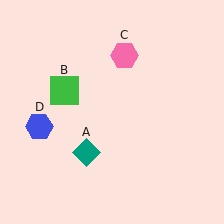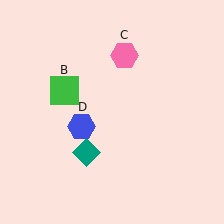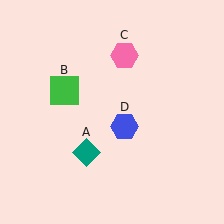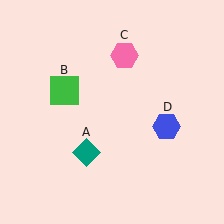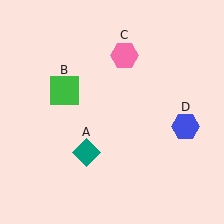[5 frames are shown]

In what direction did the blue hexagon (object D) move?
The blue hexagon (object D) moved right.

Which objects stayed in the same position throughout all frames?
Teal diamond (object A) and green square (object B) and pink hexagon (object C) remained stationary.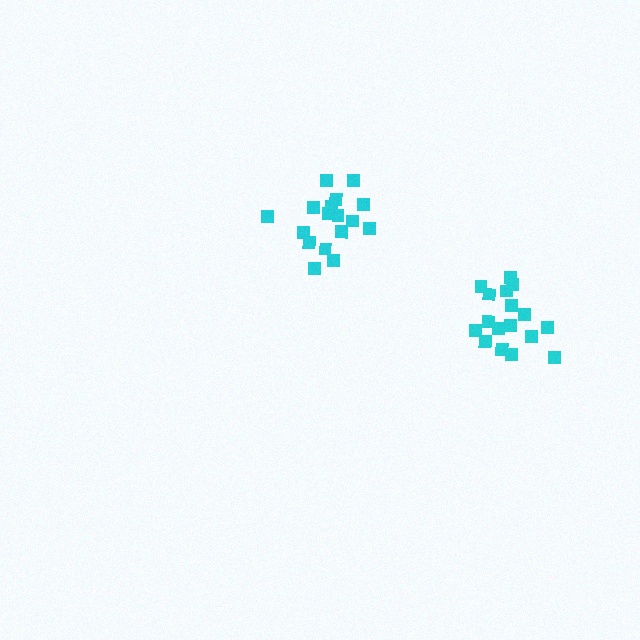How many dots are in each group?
Group 1: 17 dots, Group 2: 17 dots (34 total).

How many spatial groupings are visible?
There are 2 spatial groupings.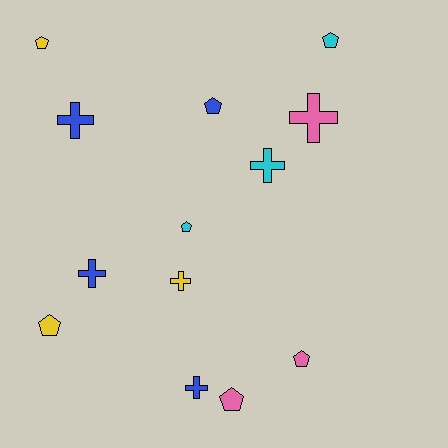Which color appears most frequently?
Blue, with 4 objects.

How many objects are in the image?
There are 13 objects.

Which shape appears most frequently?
Pentagon, with 7 objects.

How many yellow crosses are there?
There is 1 yellow cross.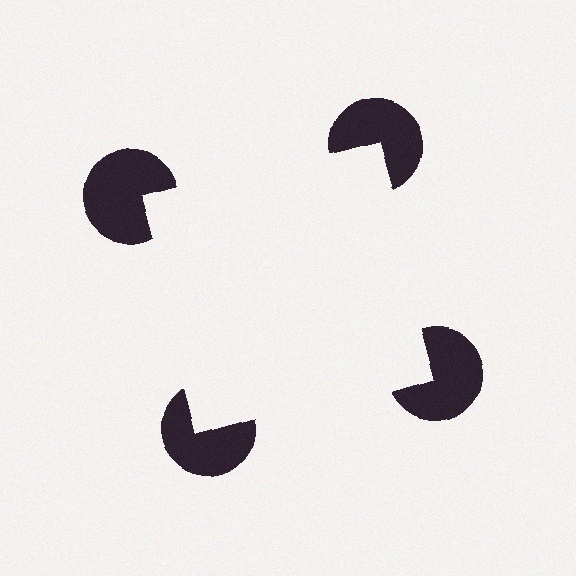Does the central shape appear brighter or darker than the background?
It typically appears slightly brighter than the background, even though no actual brightness change is drawn.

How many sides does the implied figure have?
4 sides.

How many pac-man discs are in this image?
There are 4 — one at each vertex of the illusory square.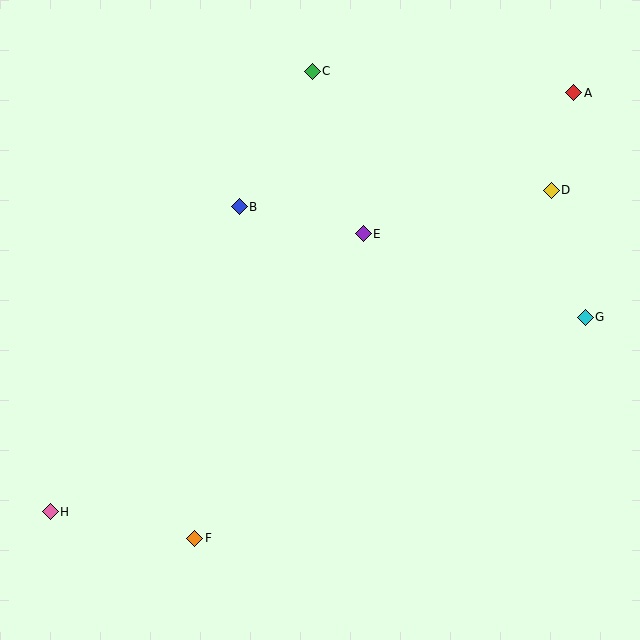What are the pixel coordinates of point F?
Point F is at (195, 538).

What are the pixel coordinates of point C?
Point C is at (312, 71).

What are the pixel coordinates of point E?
Point E is at (363, 234).